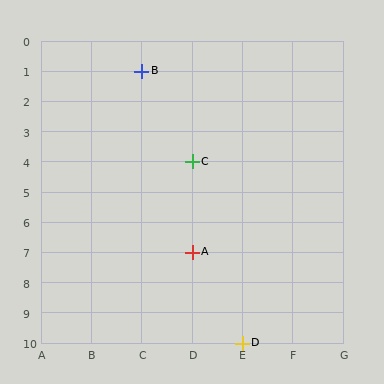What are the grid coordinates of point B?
Point B is at grid coordinates (C, 1).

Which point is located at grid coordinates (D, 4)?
Point C is at (D, 4).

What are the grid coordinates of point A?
Point A is at grid coordinates (D, 7).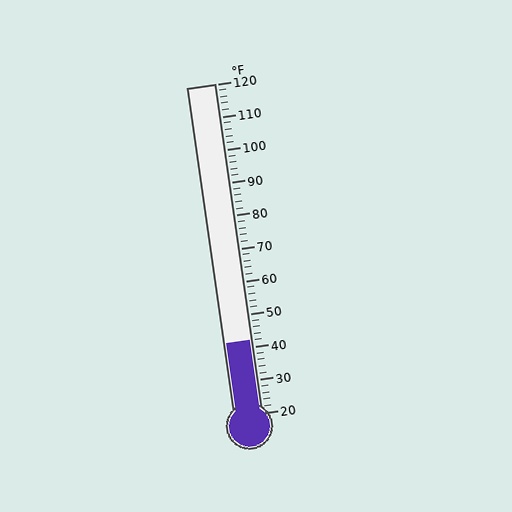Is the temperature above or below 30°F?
The temperature is above 30°F.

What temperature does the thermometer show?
The thermometer shows approximately 42°F.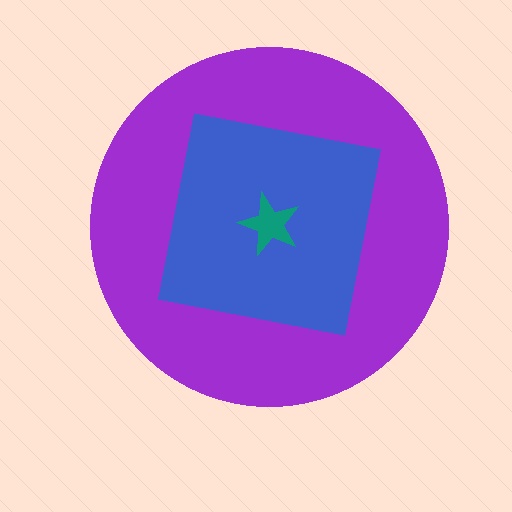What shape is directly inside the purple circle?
The blue square.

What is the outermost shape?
The purple circle.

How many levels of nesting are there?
3.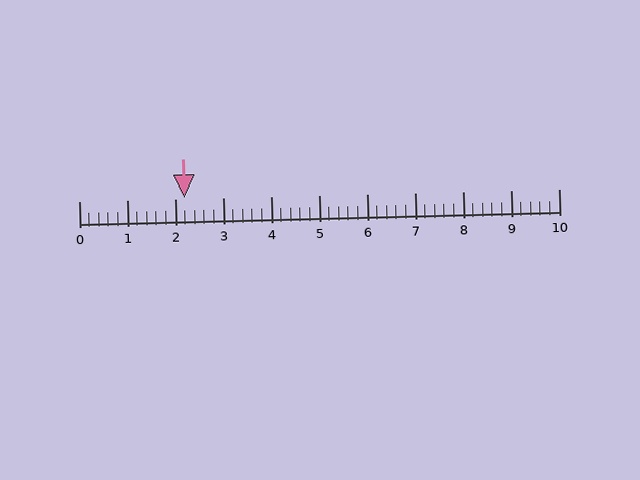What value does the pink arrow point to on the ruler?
The pink arrow points to approximately 2.2.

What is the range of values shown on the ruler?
The ruler shows values from 0 to 10.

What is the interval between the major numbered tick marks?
The major tick marks are spaced 1 units apart.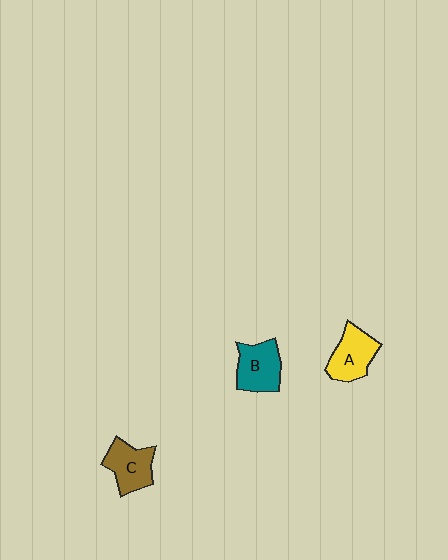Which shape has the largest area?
Shape B (teal).